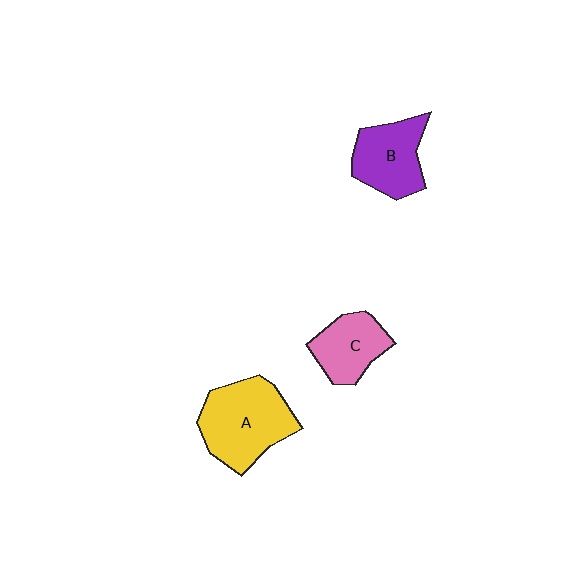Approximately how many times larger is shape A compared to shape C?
Approximately 1.6 times.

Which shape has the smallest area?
Shape C (pink).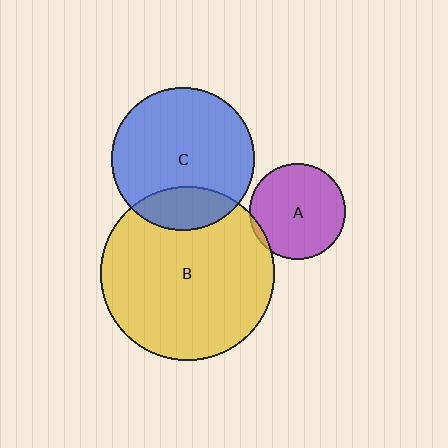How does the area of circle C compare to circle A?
Approximately 2.2 times.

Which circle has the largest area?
Circle B (yellow).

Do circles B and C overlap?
Yes.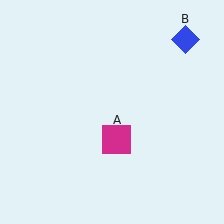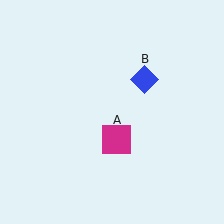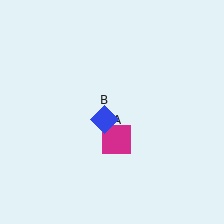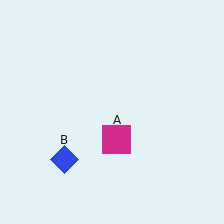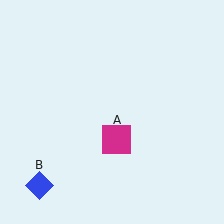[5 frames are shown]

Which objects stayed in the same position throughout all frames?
Magenta square (object A) remained stationary.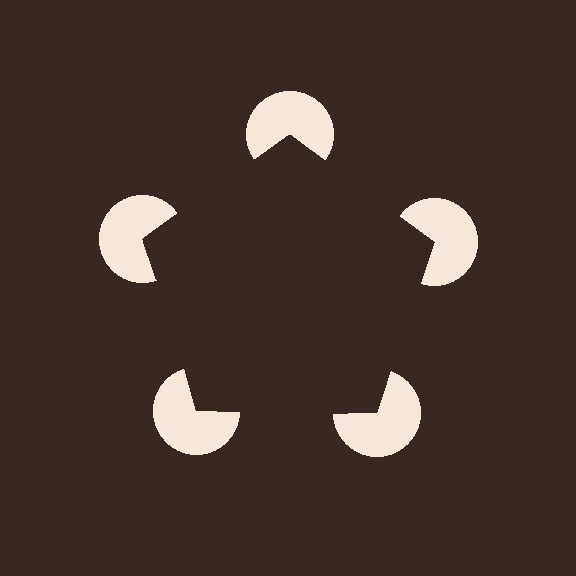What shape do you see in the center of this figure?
An illusory pentagon — its edges are inferred from the aligned wedge cuts in the pac-man discs, not physically drawn.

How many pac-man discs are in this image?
There are 5 — one at each vertex of the illusory pentagon.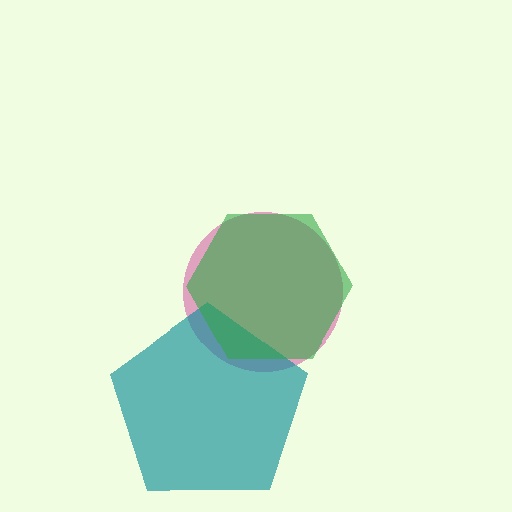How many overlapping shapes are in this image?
There are 3 overlapping shapes in the image.